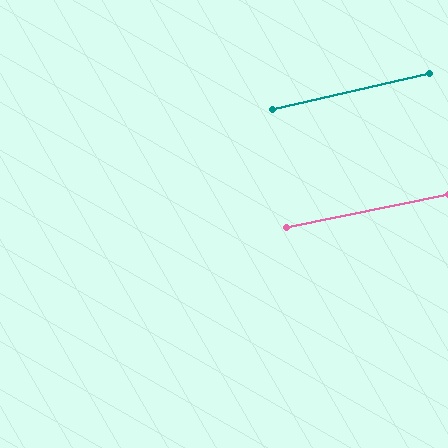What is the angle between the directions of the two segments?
Approximately 2 degrees.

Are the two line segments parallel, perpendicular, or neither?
Parallel — their directions differ by only 1.7°.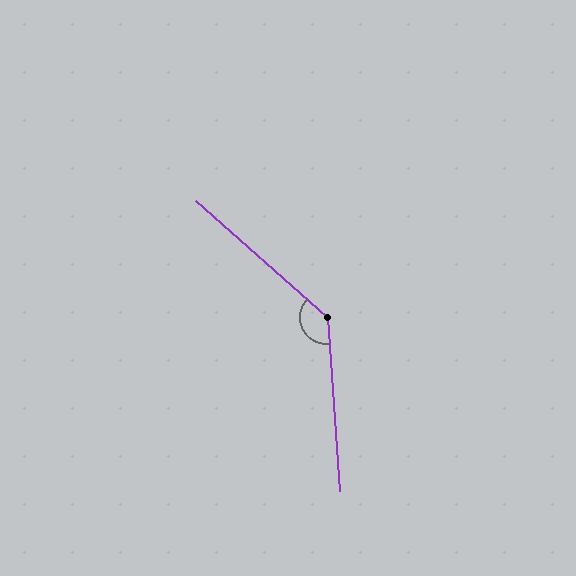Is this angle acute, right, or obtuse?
It is obtuse.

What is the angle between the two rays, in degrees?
Approximately 136 degrees.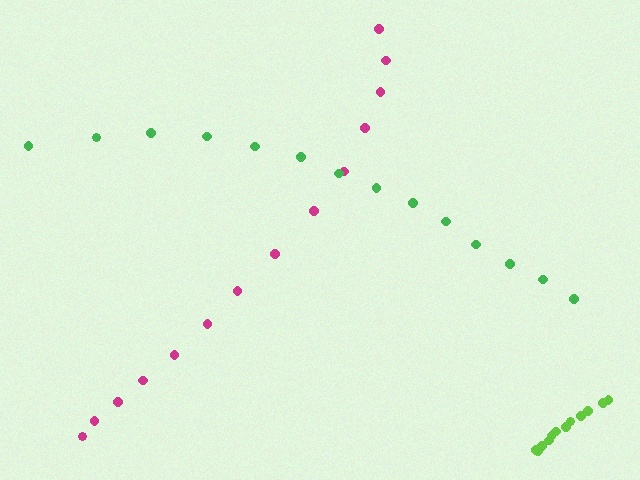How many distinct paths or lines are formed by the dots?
There are 3 distinct paths.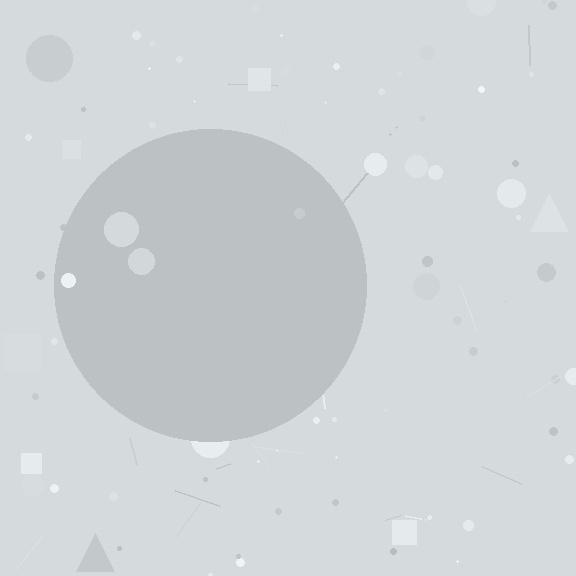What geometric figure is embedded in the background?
A circle is embedded in the background.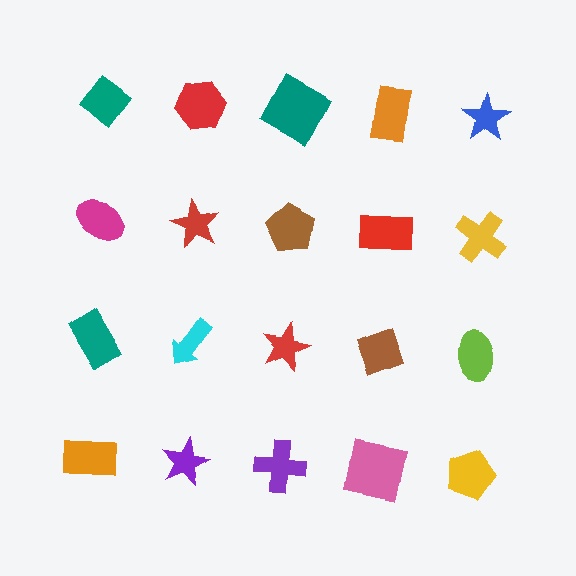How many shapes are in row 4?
5 shapes.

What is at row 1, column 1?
A teal diamond.